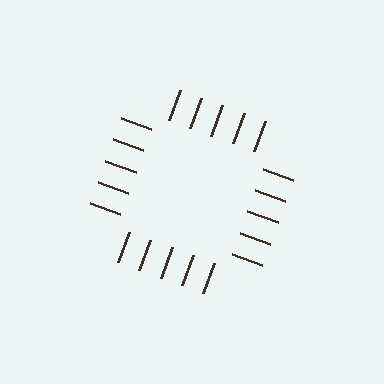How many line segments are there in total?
20 — 5 along each of the 4 edges.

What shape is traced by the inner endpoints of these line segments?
An illusory square — the line segments terminate on its edges but no continuous stroke is drawn.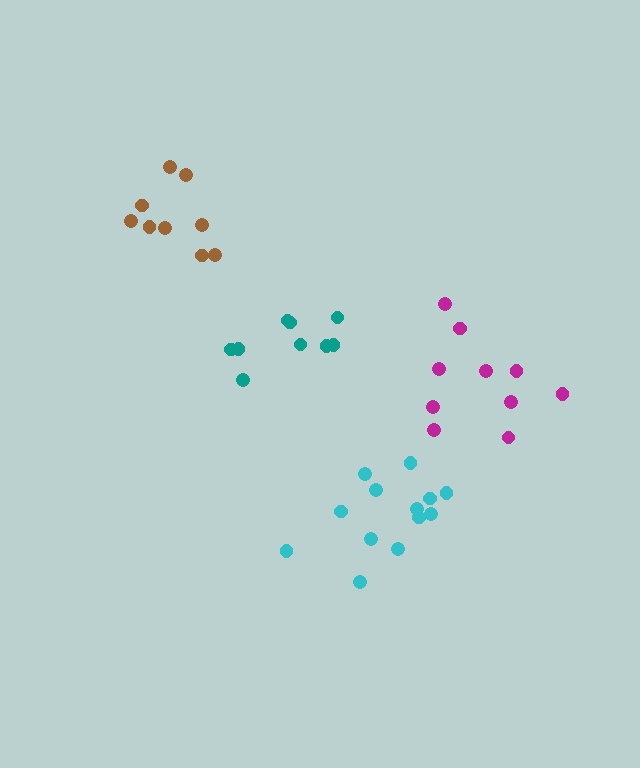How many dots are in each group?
Group 1: 9 dots, Group 2: 10 dots, Group 3: 13 dots, Group 4: 9 dots (41 total).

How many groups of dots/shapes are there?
There are 4 groups.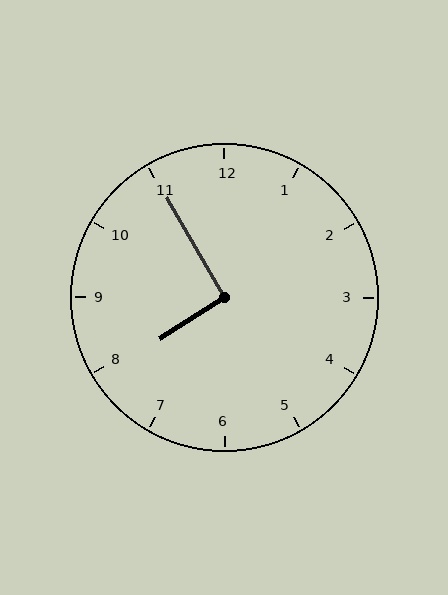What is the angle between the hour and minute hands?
Approximately 92 degrees.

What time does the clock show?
7:55.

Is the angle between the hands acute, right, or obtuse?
It is right.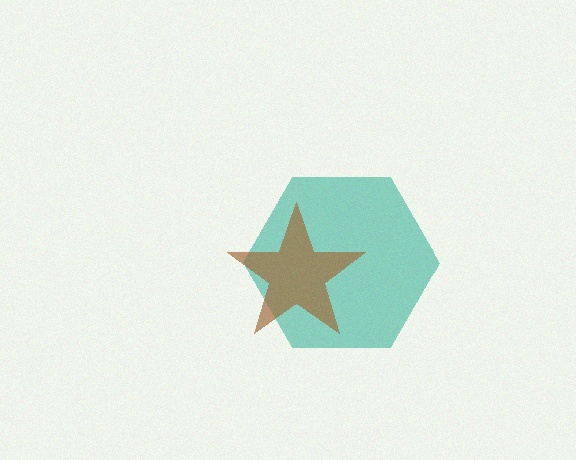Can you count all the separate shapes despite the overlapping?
Yes, there are 2 separate shapes.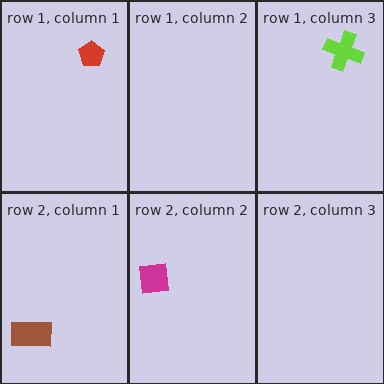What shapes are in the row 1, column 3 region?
The lime cross.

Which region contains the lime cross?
The row 1, column 3 region.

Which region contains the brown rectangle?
The row 2, column 1 region.